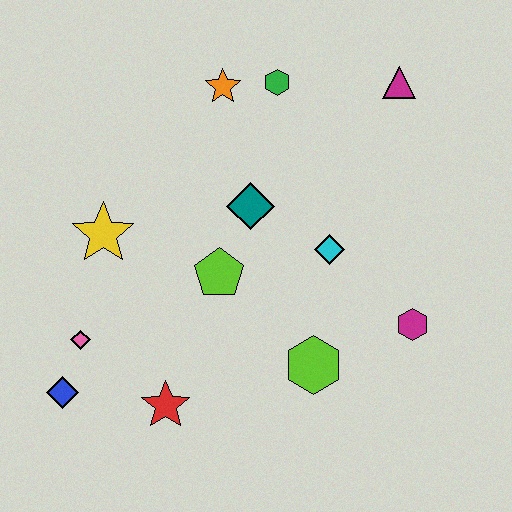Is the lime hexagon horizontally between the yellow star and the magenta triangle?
Yes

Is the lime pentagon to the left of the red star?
No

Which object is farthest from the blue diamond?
The magenta triangle is farthest from the blue diamond.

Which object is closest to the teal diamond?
The lime pentagon is closest to the teal diamond.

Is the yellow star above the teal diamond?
No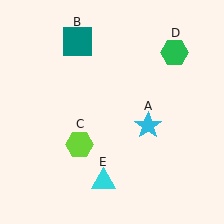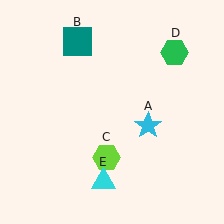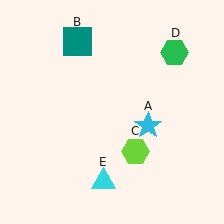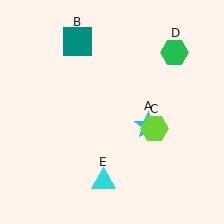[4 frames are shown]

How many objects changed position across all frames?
1 object changed position: lime hexagon (object C).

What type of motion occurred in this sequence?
The lime hexagon (object C) rotated counterclockwise around the center of the scene.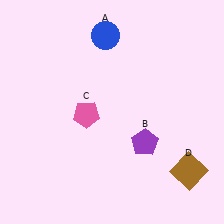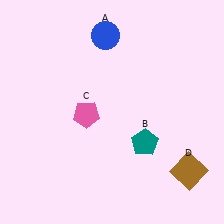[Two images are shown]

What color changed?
The pentagon (B) changed from purple in Image 1 to teal in Image 2.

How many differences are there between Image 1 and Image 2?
There is 1 difference between the two images.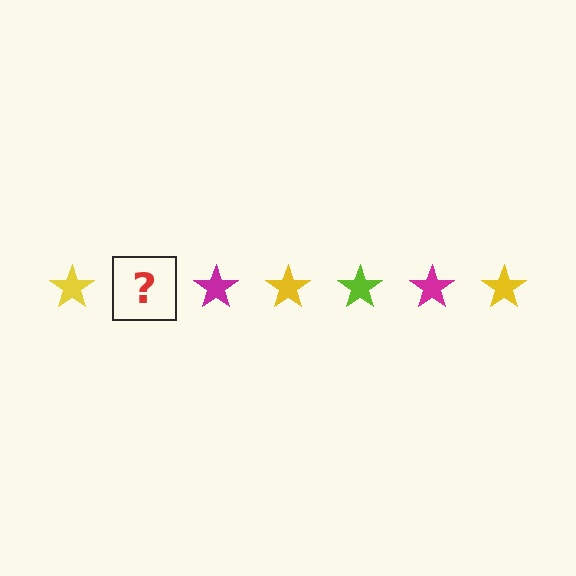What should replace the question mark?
The question mark should be replaced with a lime star.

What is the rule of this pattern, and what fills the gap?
The rule is that the pattern cycles through yellow, lime, magenta stars. The gap should be filled with a lime star.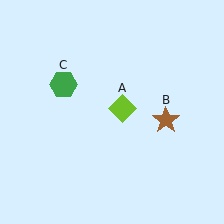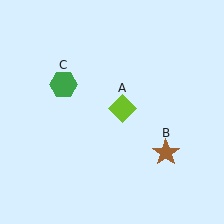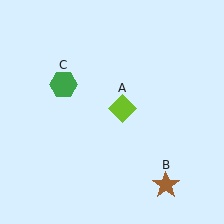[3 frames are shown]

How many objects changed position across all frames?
1 object changed position: brown star (object B).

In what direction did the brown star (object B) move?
The brown star (object B) moved down.